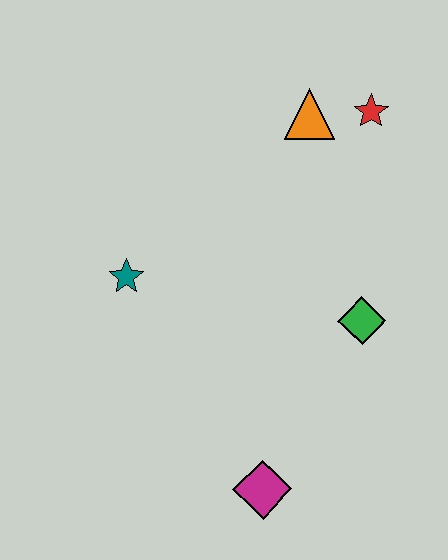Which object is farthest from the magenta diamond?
The red star is farthest from the magenta diamond.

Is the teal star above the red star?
No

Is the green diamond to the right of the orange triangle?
Yes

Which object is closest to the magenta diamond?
The green diamond is closest to the magenta diamond.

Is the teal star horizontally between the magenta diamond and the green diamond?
No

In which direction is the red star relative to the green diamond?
The red star is above the green diamond.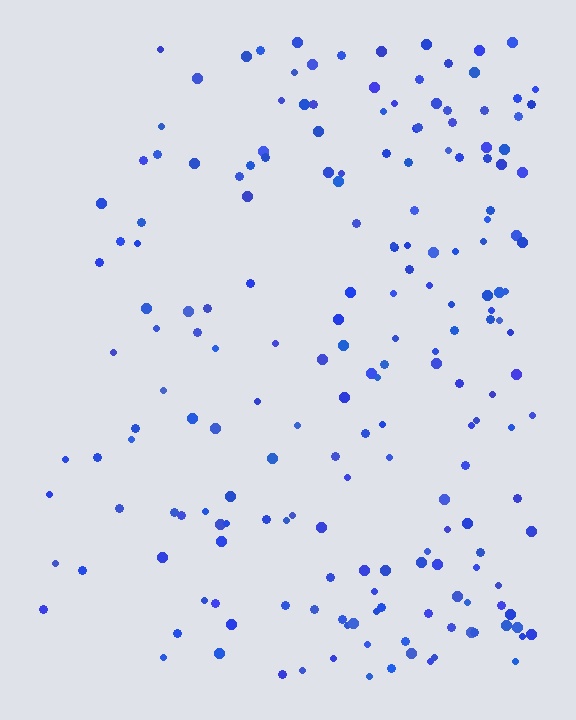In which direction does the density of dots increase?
From left to right, with the right side densest.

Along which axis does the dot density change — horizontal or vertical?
Horizontal.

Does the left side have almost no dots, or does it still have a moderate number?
Still a moderate number, just noticeably fewer than the right.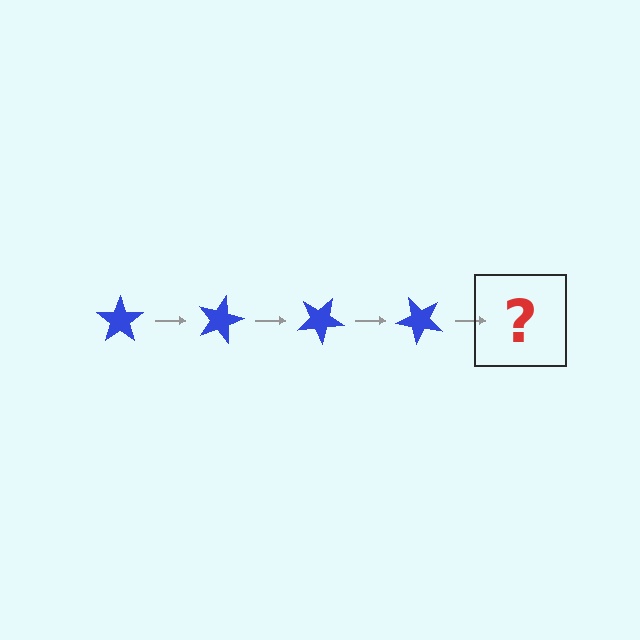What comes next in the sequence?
The next element should be a blue star rotated 60 degrees.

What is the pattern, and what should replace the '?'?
The pattern is that the star rotates 15 degrees each step. The '?' should be a blue star rotated 60 degrees.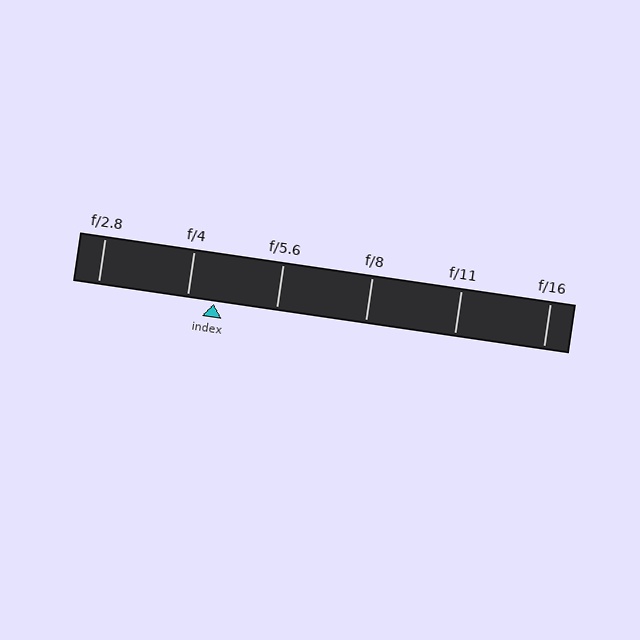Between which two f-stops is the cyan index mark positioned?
The index mark is between f/4 and f/5.6.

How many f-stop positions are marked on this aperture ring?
There are 6 f-stop positions marked.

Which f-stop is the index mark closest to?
The index mark is closest to f/4.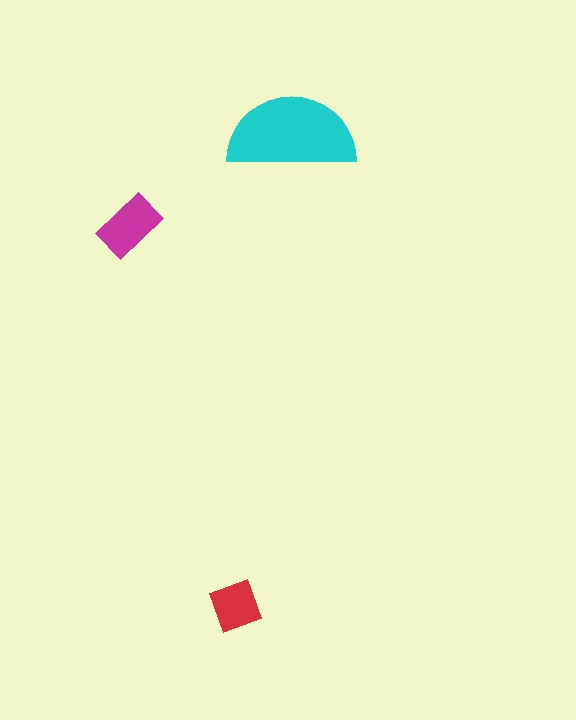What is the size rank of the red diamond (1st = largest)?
3rd.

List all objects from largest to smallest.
The cyan semicircle, the magenta rectangle, the red diamond.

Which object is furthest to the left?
The magenta rectangle is leftmost.